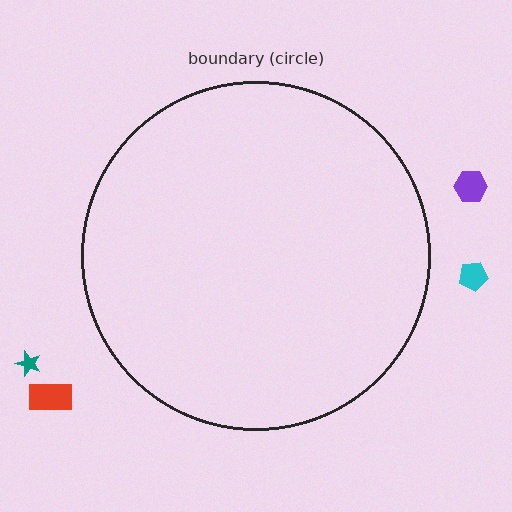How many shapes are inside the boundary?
0 inside, 4 outside.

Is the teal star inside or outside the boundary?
Outside.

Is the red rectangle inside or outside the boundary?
Outside.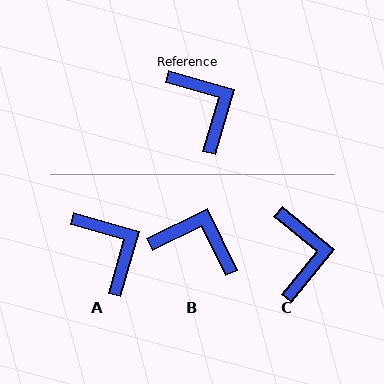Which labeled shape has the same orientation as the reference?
A.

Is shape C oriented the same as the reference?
No, it is off by about 24 degrees.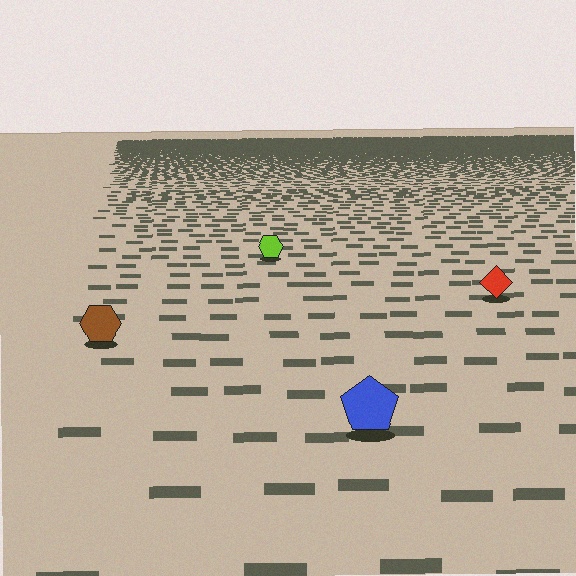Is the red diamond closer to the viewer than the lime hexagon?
Yes. The red diamond is closer — you can tell from the texture gradient: the ground texture is coarser near it.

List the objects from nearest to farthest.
From nearest to farthest: the blue pentagon, the brown hexagon, the red diamond, the lime hexagon.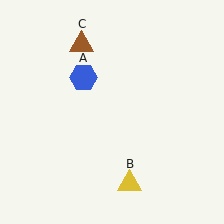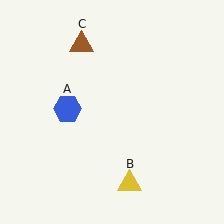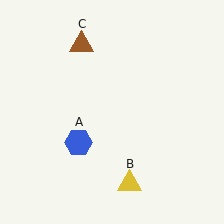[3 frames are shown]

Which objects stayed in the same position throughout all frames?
Yellow triangle (object B) and brown triangle (object C) remained stationary.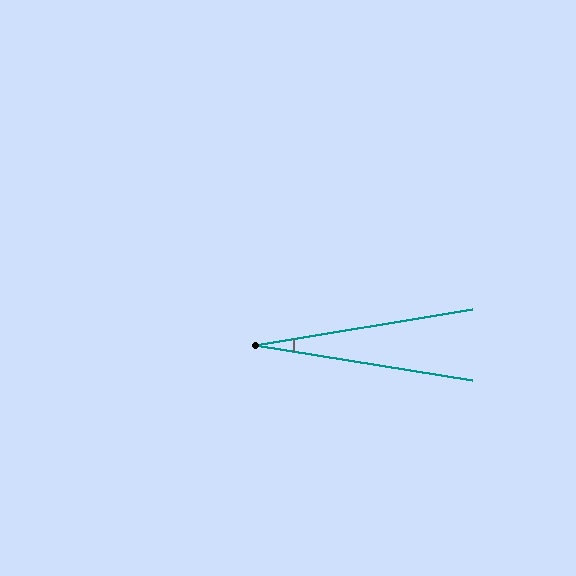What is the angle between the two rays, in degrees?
Approximately 19 degrees.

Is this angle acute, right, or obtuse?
It is acute.